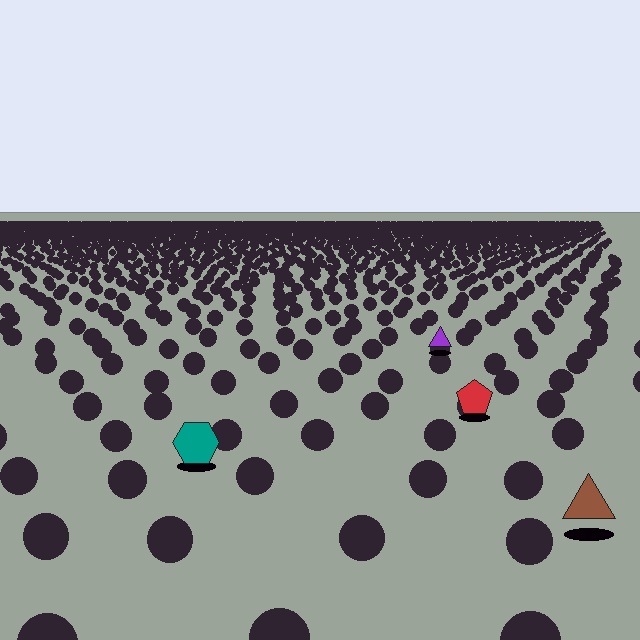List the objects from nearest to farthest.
From nearest to farthest: the brown triangle, the teal hexagon, the red pentagon, the purple triangle.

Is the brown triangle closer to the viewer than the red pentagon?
Yes. The brown triangle is closer — you can tell from the texture gradient: the ground texture is coarser near it.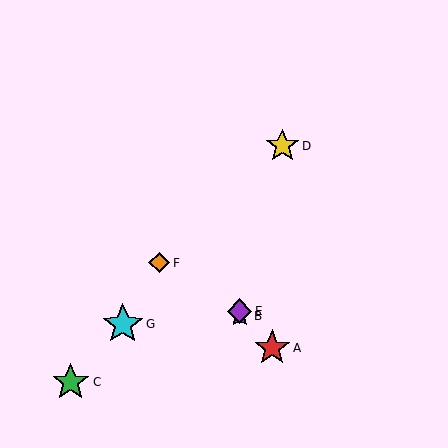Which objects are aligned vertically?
Objects B, E are aligned vertically.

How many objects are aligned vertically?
2 objects (B, E) are aligned vertically.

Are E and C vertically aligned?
No, E is at x≈240 and C is at x≈71.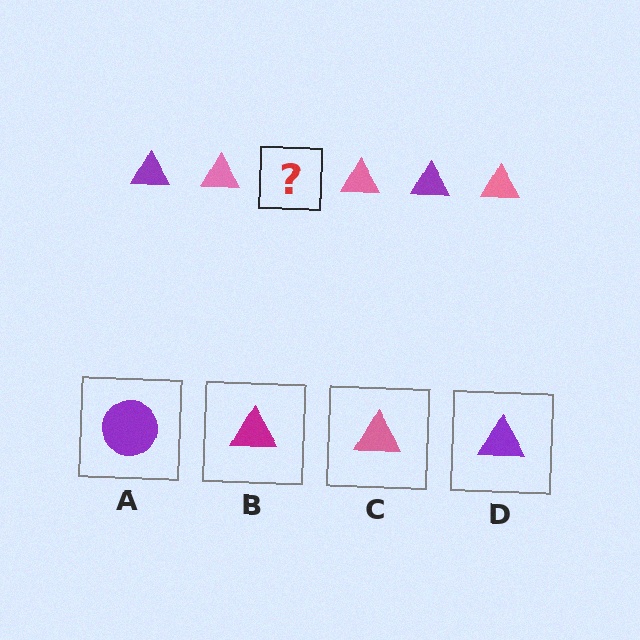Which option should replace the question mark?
Option D.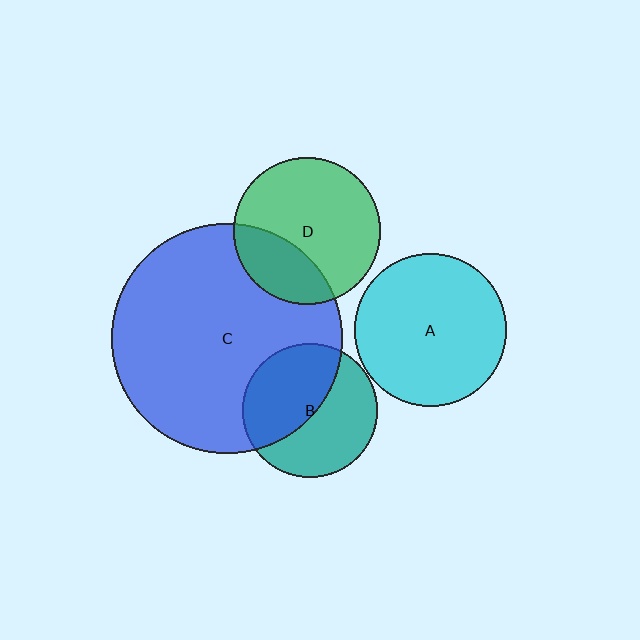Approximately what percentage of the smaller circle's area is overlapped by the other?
Approximately 30%.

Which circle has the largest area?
Circle C (blue).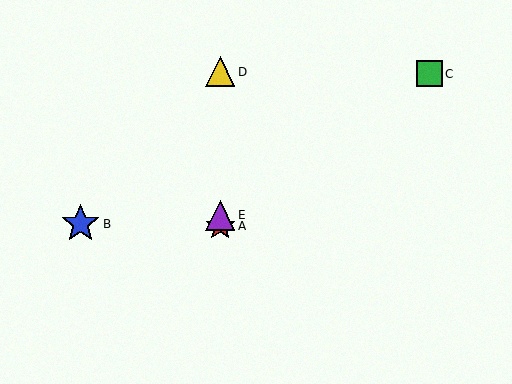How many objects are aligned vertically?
3 objects (A, D, E) are aligned vertically.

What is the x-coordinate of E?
Object E is at x≈220.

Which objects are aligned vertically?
Objects A, D, E are aligned vertically.